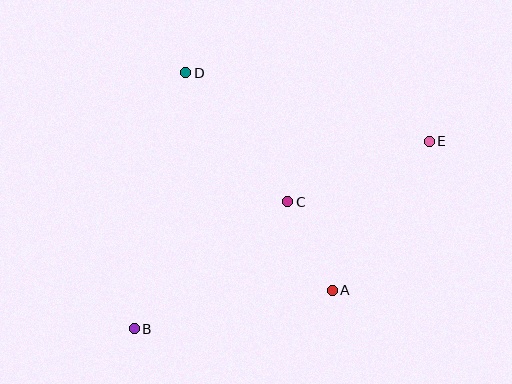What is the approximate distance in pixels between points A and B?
The distance between A and B is approximately 202 pixels.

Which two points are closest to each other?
Points A and C are closest to each other.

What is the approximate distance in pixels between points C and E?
The distance between C and E is approximately 154 pixels.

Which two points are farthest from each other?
Points B and E are farthest from each other.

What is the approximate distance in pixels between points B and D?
The distance between B and D is approximately 261 pixels.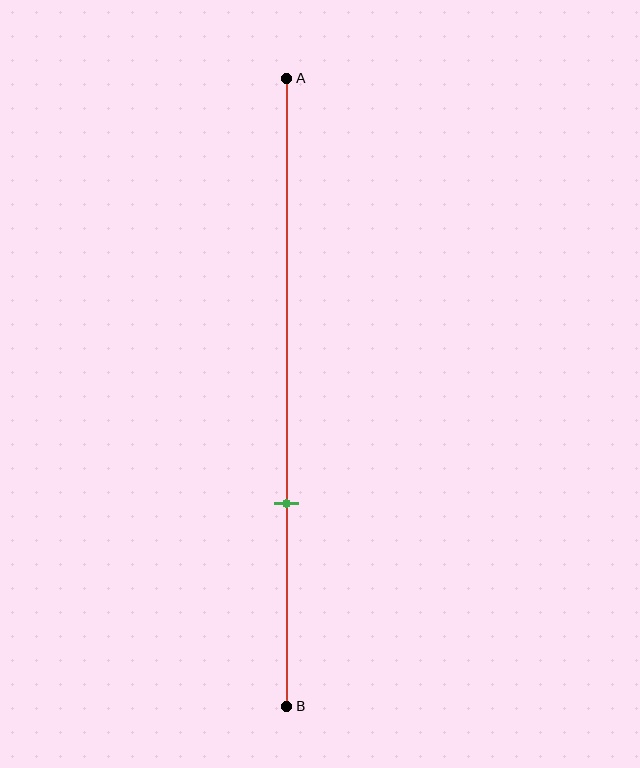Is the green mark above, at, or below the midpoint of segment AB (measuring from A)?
The green mark is below the midpoint of segment AB.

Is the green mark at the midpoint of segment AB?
No, the mark is at about 70% from A, not at the 50% midpoint.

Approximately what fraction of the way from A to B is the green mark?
The green mark is approximately 70% of the way from A to B.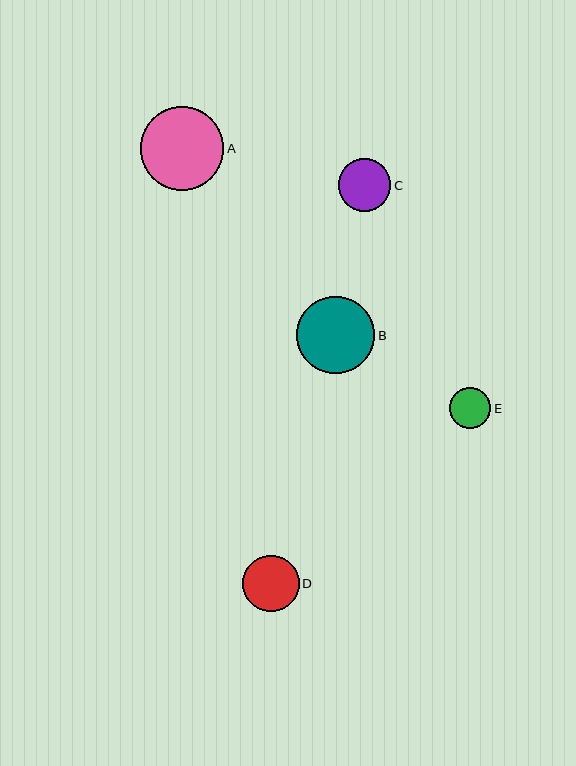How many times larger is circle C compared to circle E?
Circle C is approximately 1.3 times the size of circle E.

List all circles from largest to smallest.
From largest to smallest: A, B, D, C, E.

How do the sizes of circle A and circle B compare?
Circle A and circle B are approximately the same size.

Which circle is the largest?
Circle A is the largest with a size of approximately 83 pixels.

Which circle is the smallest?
Circle E is the smallest with a size of approximately 41 pixels.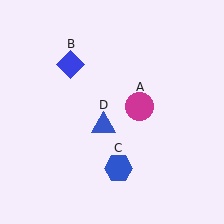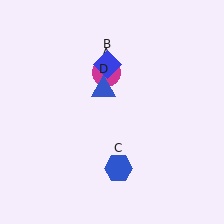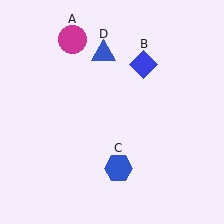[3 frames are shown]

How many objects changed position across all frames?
3 objects changed position: magenta circle (object A), blue diamond (object B), blue triangle (object D).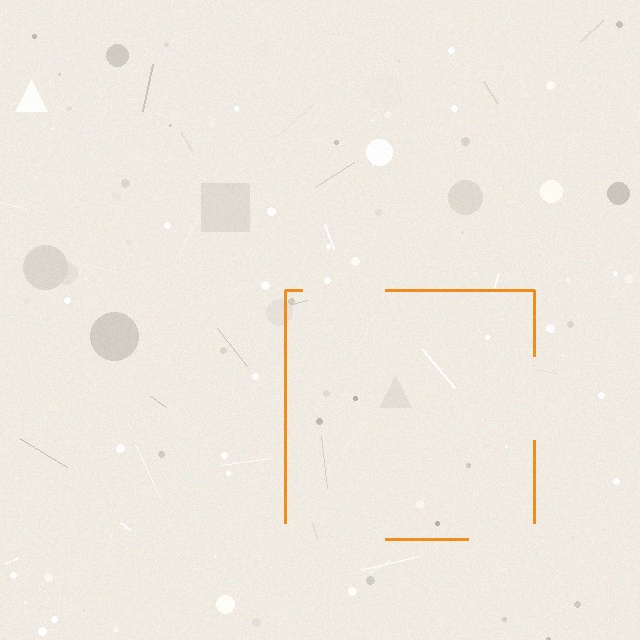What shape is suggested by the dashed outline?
The dashed outline suggests a square.